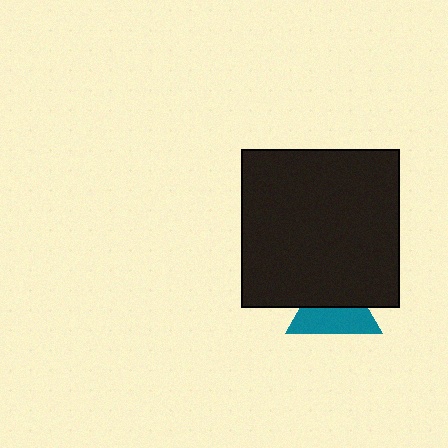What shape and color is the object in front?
The object in front is a black square.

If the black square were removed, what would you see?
You would see the complete teal triangle.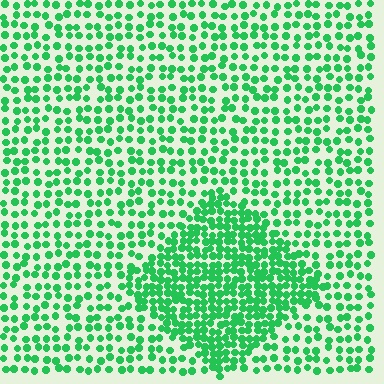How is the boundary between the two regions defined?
The boundary is defined by a change in element density (approximately 2.0x ratio). All elements are the same color, size, and shape.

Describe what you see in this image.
The image contains small green elements arranged at two different densities. A diamond-shaped region is visible where the elements are more densely packed than the surrounding area.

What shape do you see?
I see a diamond.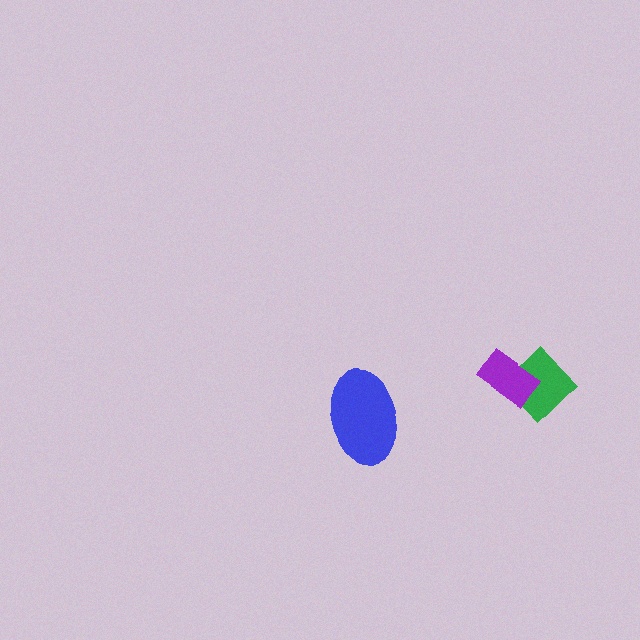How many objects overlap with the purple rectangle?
1 object overlaps with the purple rectangle.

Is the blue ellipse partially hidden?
No, no other shape covers it.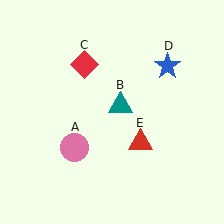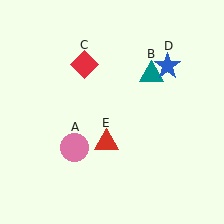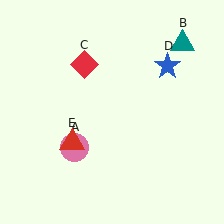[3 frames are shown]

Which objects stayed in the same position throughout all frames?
Pink circle (object A) and red diamond (object C) and blue star (object D) remained stationary.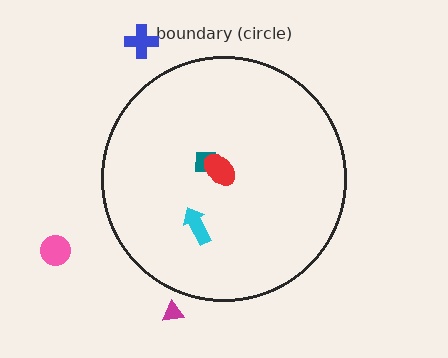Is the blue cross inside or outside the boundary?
Outside.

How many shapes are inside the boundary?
3 inside, 3 outside.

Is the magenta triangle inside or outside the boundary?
Outside.